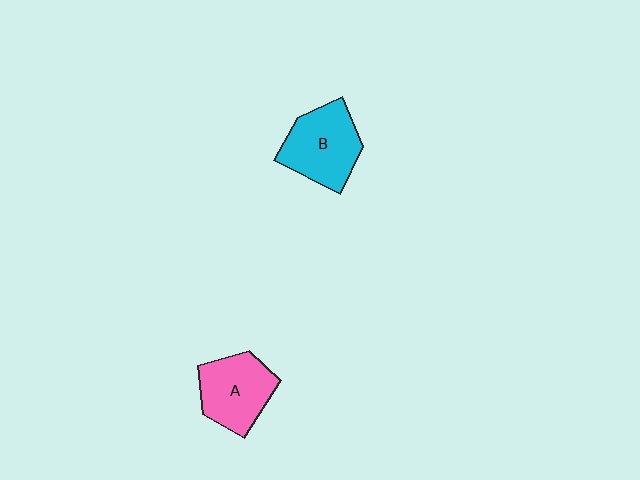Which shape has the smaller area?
Shape A (pink).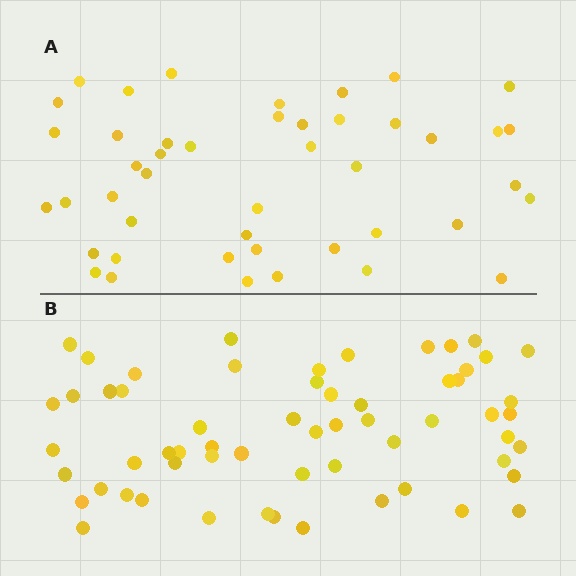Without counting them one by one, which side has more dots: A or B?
Region B (the bottom region) has more dots.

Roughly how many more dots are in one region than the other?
Region B has approximately 15 more dots than region A.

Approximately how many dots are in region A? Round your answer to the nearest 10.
About 40 dots. (The exact count is 45, which rounds to 40.)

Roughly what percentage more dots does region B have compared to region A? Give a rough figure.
About 35% more.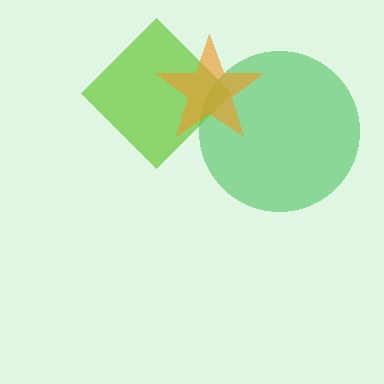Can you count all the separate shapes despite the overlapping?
Yes, there are 3 separate shapes.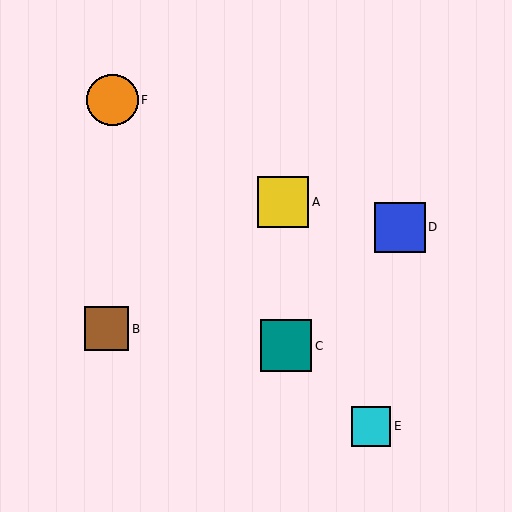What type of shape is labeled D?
Shape D is a blue square.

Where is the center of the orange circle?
The center of the orange circle is at (112, 100).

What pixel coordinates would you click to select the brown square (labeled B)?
Click at (107, 329) to select the brown square B.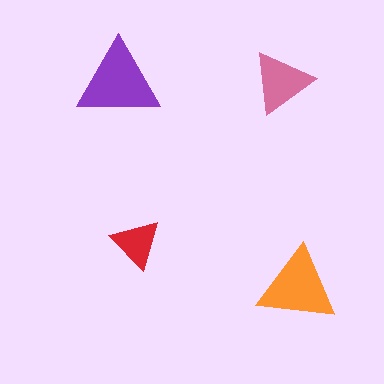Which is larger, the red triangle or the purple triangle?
The purple one.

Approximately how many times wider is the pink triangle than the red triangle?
About 1.5 times wider.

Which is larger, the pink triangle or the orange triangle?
The orange one.